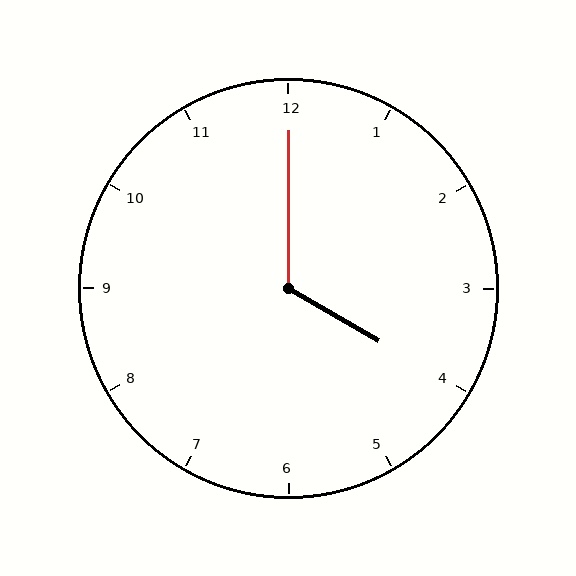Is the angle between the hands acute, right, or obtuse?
It is obtuse.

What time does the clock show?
4:00.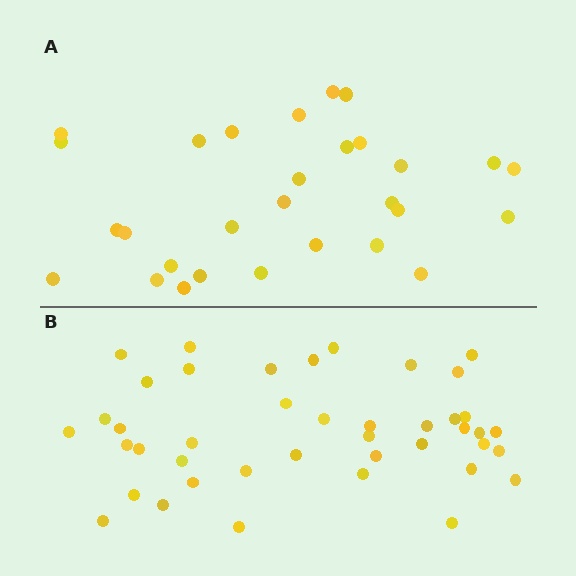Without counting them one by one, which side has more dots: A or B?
Region B (the bottom region) has more dots.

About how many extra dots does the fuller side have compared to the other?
Region B has approximately 15 more dots than region A.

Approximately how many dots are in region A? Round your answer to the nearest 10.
About 30 dots. (The exact count is 29, which rounds to 30.)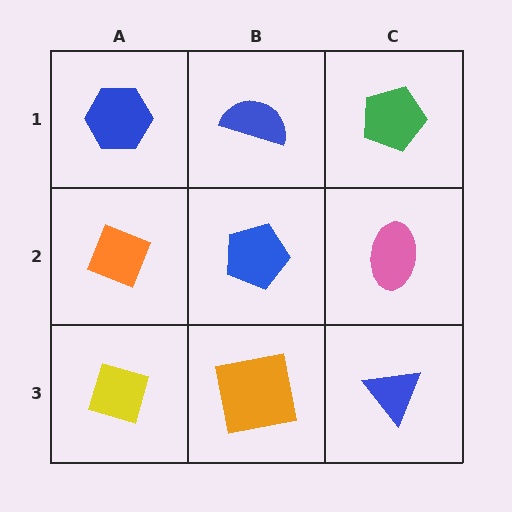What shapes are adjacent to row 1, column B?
A blue pentagon (row 2, column B), a blue hexagon (row 1, column A), a green pentagon (row 1, column C).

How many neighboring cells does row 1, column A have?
2.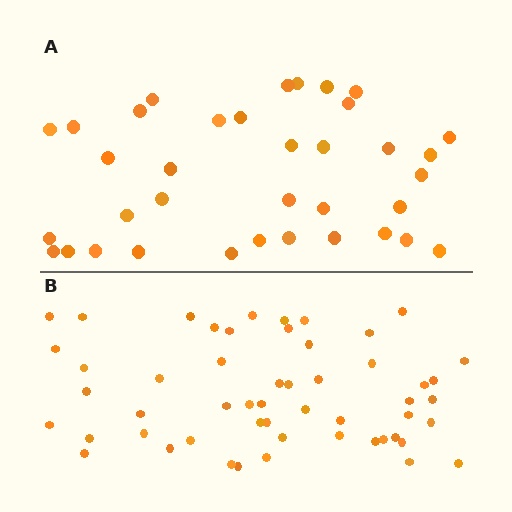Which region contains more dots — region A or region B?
Region B (the bottom region) has more dots.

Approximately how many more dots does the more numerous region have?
Region B has approximately 15 more dots than region A.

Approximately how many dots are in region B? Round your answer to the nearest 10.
About 50 dots. (The exact count is 53, which rounds to 50.)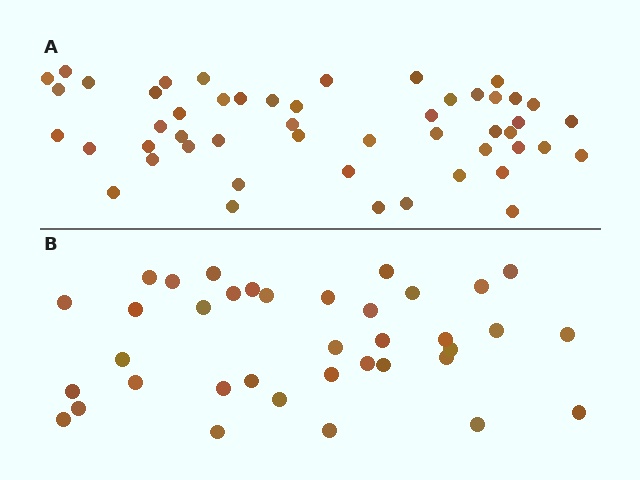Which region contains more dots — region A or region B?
Region A (the top region) has more dots.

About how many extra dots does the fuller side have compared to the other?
Region A has approximately 15 more dots than region B.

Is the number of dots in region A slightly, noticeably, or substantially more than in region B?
Region A has noticeably more, but not dramatically so. The ratio is roughly 1.4 to 1.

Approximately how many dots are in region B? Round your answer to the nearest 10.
About 40 dots. (The exact count is 37, which rounds to 40.)